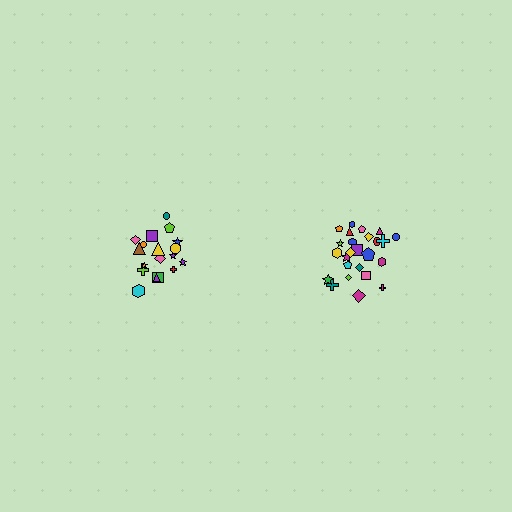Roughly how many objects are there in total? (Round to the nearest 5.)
Roughly 45 objects in total.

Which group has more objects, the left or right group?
The right group.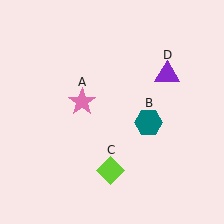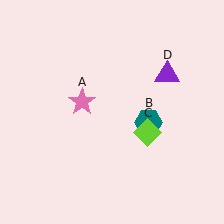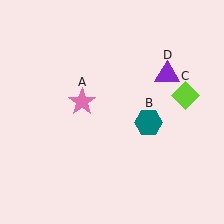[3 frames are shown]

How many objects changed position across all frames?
1 object changed position: lime diamond (object C).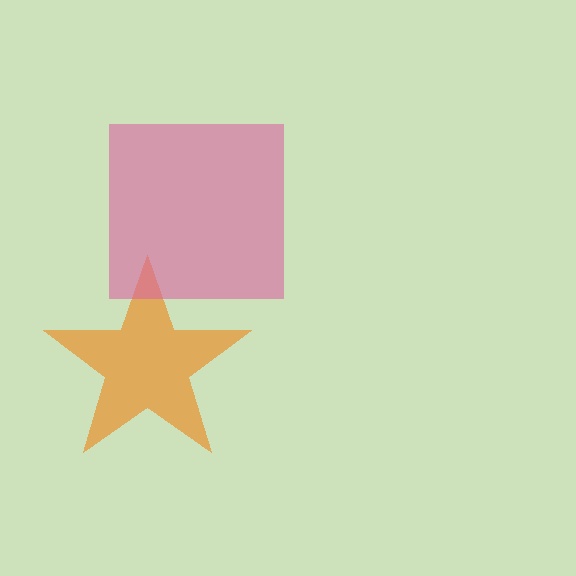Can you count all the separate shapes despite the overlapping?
Yes, there are 2 separate shapes.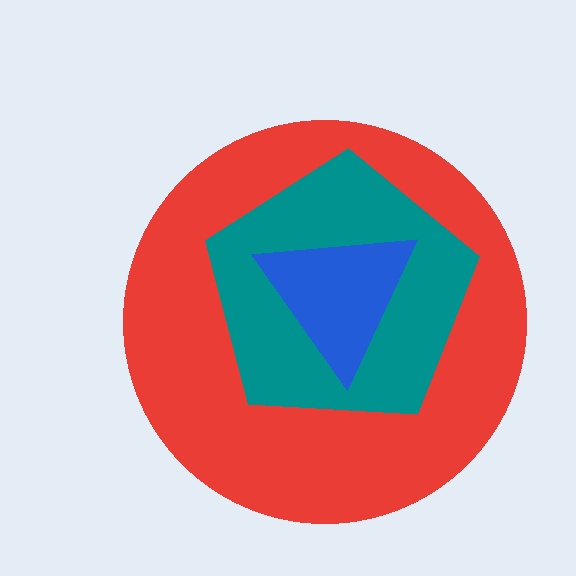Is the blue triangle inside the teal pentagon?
Yes.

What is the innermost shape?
The blue triangle.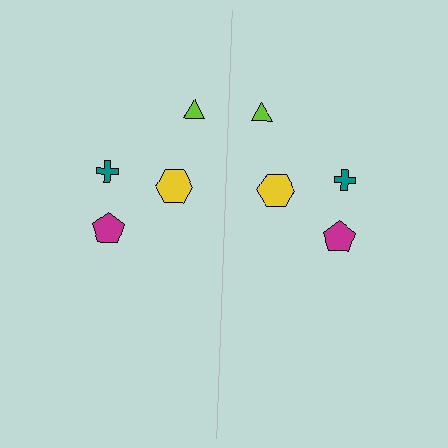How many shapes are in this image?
There are 8 shapes in this image.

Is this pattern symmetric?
Yes, this pattern has bilateral (reflection) symmetry.